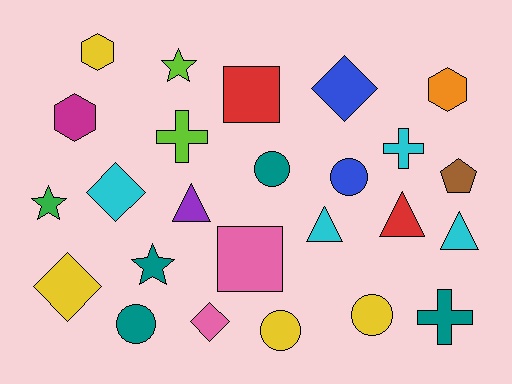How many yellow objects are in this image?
There are 4 yellow objects.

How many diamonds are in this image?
There are 4 diamonds.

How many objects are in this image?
There are 25 objects.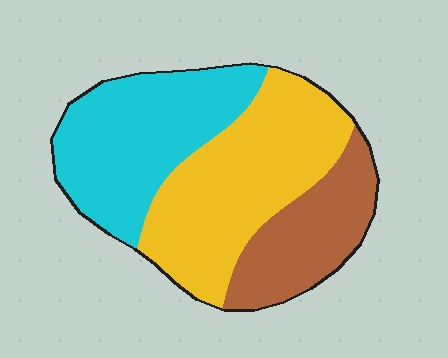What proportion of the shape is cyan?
Cyan takes up about three eighths (3/8) of the shape.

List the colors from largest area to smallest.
From largest to smallest: yellow, cyan, brown.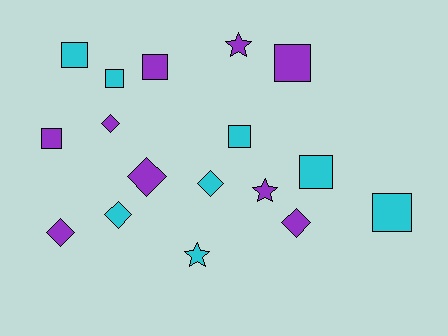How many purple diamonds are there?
There are 4 purple diamonds.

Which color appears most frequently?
Purple, with 9 objects.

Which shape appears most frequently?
Square, with 8 objects.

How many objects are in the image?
There are 17 objects.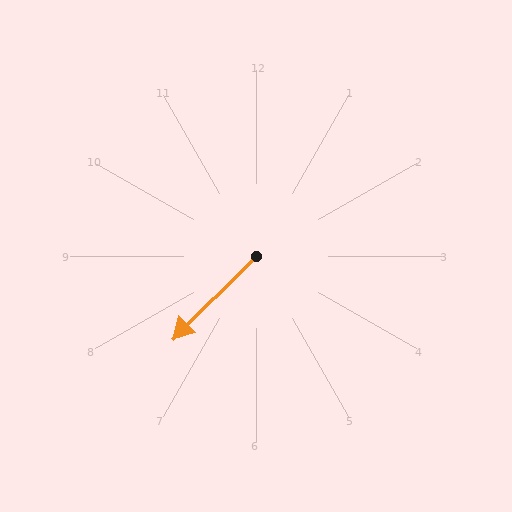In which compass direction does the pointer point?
Southwest.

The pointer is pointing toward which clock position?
Roughly 8 o'clock.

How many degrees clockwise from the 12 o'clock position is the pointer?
Approximately 225 degrees.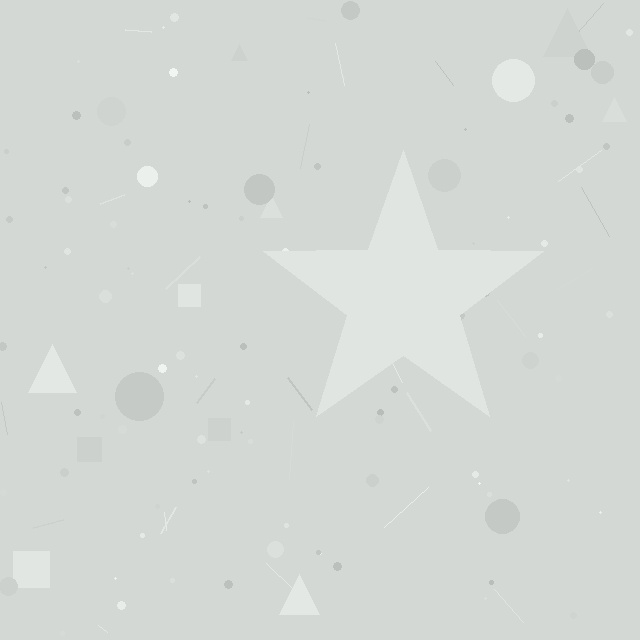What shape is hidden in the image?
A star is hidden in the image.